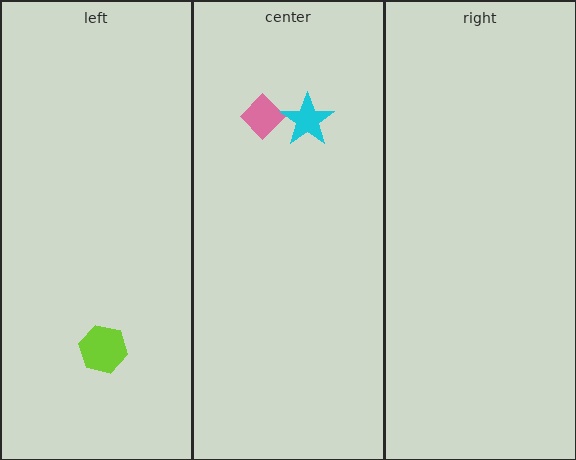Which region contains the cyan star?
The center region.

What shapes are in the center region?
The pink diamond, the cyan star.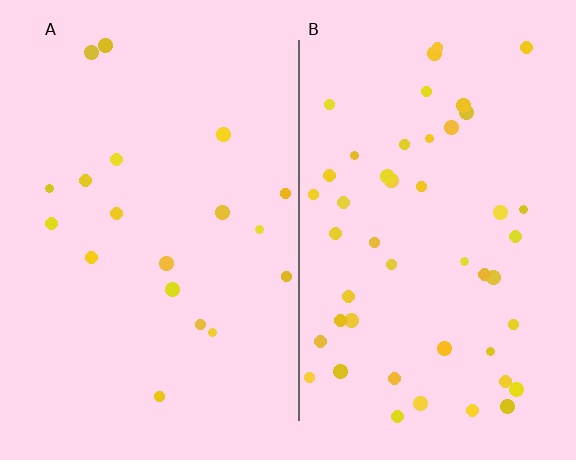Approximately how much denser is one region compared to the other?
Approximately 2.5× — region B over region A.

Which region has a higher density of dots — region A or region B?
B (the right).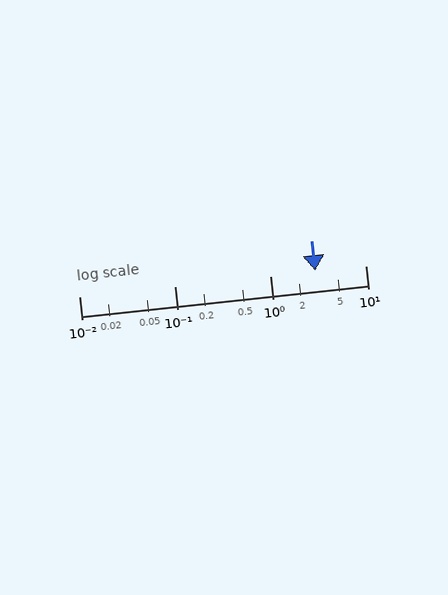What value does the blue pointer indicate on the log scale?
The pointer indicates approximately 3.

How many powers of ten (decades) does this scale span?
The scale spans 3 decades, from 0.01 to 10.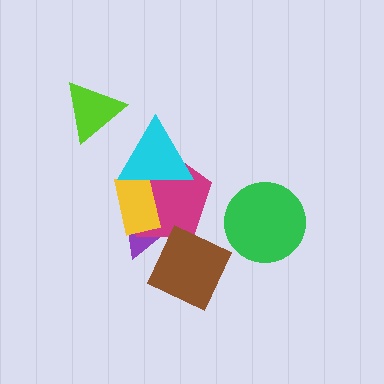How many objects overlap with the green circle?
0 objects overlap with the green circle.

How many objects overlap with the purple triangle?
2 objects overlap with the purple triangle.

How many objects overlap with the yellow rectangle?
3 objects overlap with the yellow rectangle.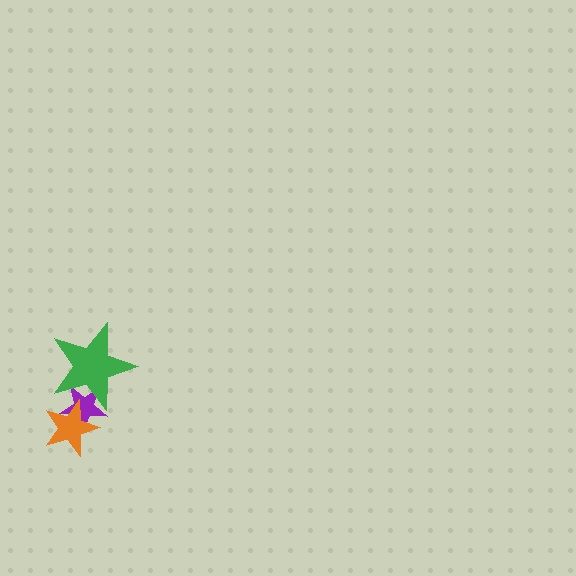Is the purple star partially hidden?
Yes, it is partially covered by another shape.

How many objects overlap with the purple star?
2 objects overlap with the purple star.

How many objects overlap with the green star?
2 objects overlap with the green star.